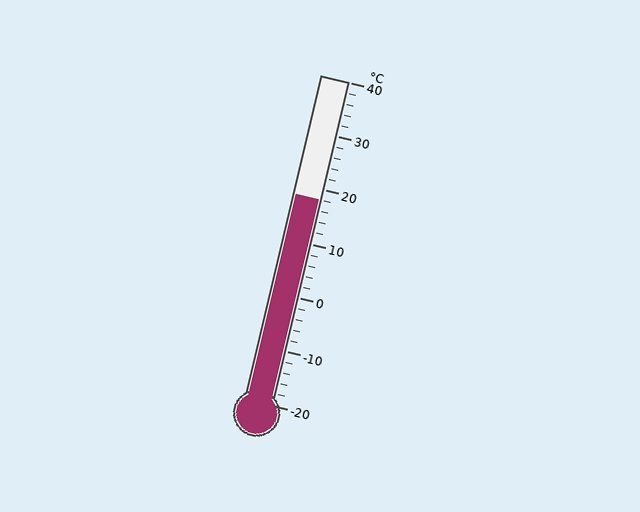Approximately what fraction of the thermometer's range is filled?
The thermometer is filled to approximately 65% of its range.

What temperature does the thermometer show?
The thermometer shows approximately 18°C.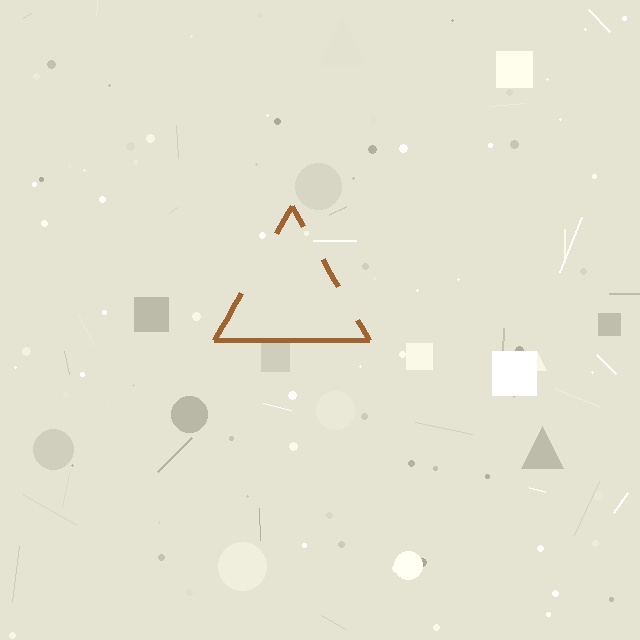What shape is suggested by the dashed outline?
The dashed outline suggests a triangle.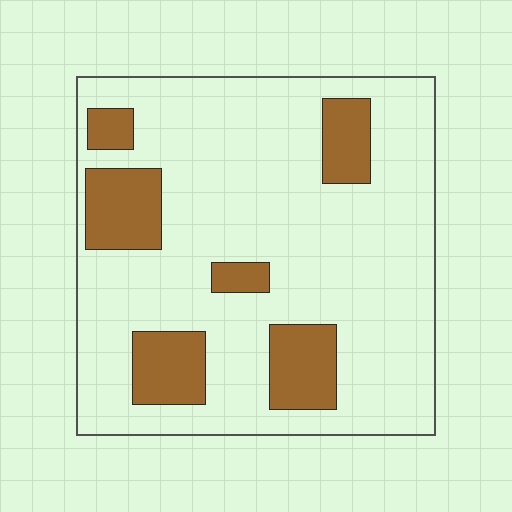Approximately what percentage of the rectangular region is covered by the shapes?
Approximately 20%.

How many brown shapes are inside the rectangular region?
6.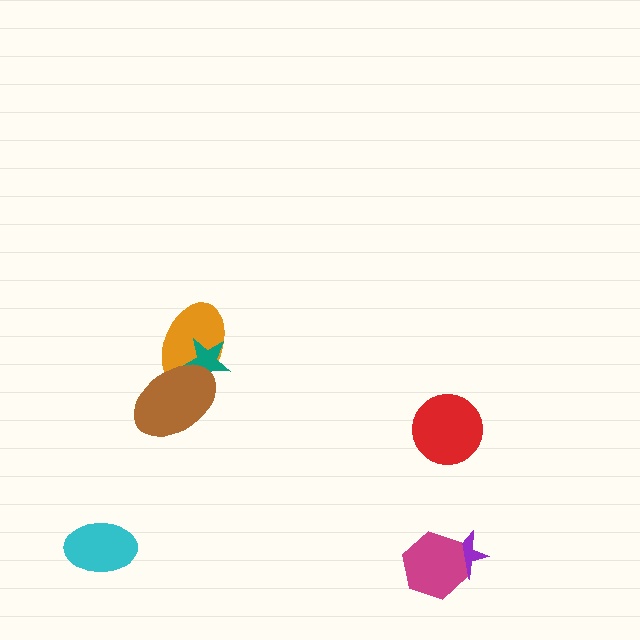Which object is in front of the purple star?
The magenta hexagon is in front of the purple star.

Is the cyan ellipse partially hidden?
No, no other shape covers it.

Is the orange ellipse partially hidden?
Yes, it is partially covered by another shape.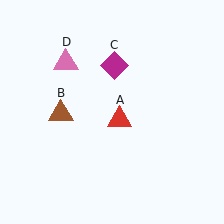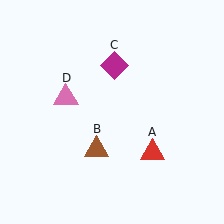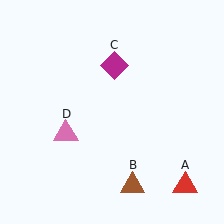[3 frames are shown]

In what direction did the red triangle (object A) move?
The red triangle (object A) moved down and to the right.